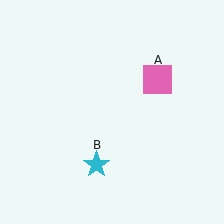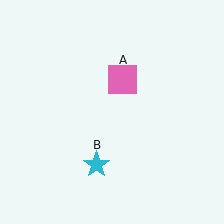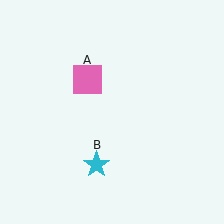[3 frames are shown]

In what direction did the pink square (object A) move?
The pink square (object A) moved left.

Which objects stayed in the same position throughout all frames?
Cyan star (object B) remained stationary.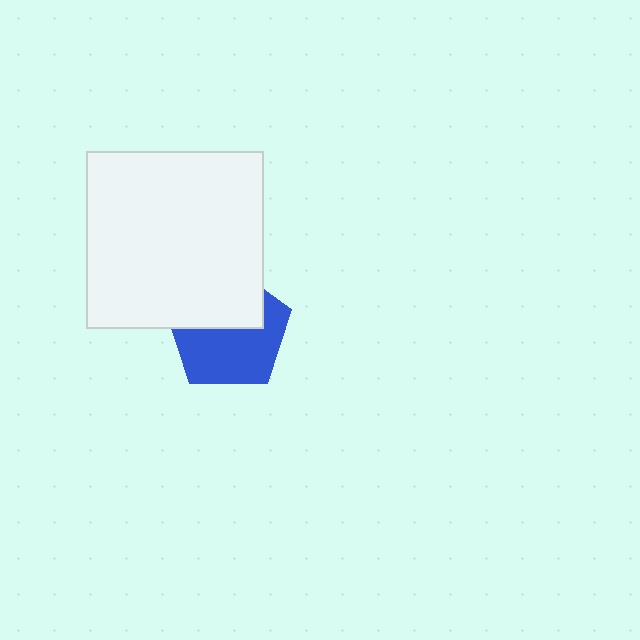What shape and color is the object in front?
The object in front is a white square.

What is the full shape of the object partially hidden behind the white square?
The partially hidden object is a blue pentagon.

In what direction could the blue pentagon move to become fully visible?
The blue pentagon could move down. That would shift it out from behind the white square entirely.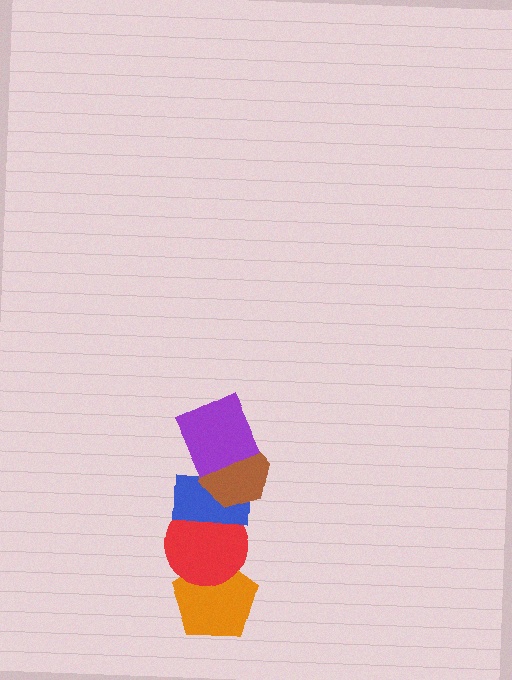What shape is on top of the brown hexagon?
The purple square is on top of the brown hexagon.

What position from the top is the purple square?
The purple square is 1st from the top.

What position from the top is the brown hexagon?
The brown hexagon is 2nd from the top.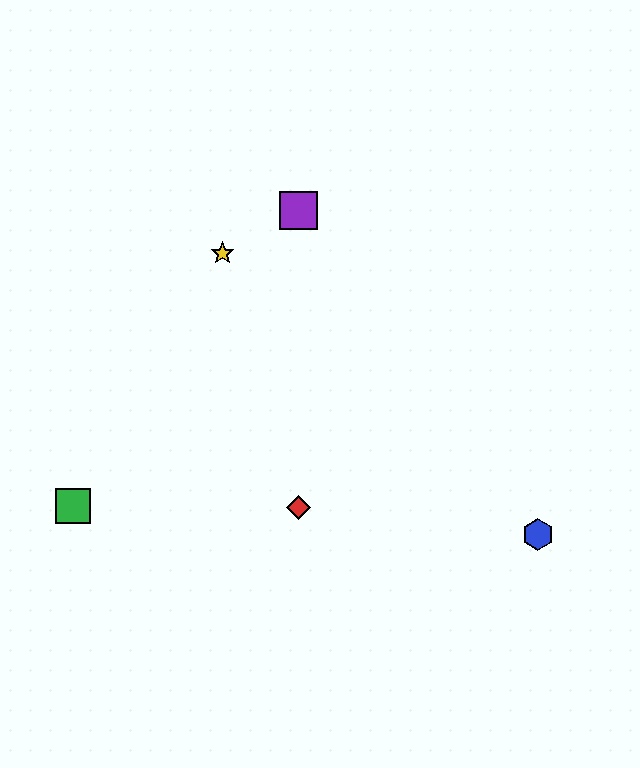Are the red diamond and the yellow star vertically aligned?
No, the red diamond is at x≈299 and the yellow star is at x≈223.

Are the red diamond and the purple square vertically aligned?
Yes, both are at x≈299.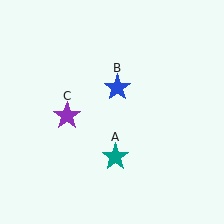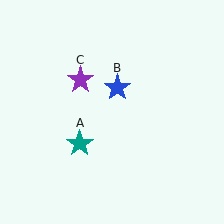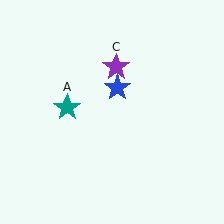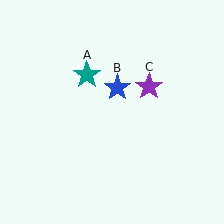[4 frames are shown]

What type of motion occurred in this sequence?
The teal star (object A), purple star (object C) rotated clockwise around the center of the scene.